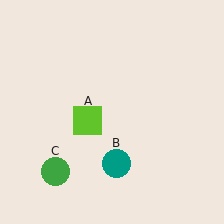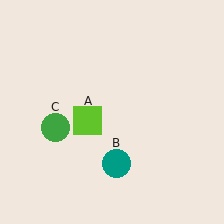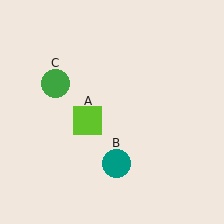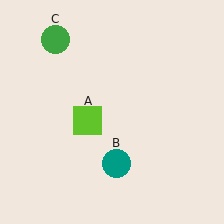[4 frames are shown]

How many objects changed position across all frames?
1 object changed position: green circle (object C).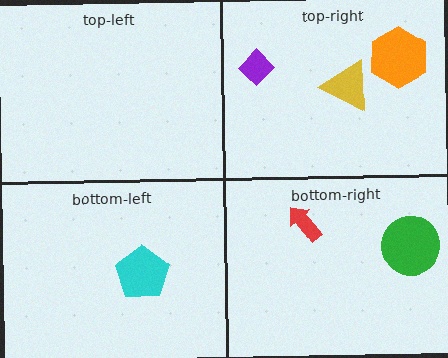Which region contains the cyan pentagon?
The bottom-left region.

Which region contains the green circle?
The bottom-right region.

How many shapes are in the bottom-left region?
1.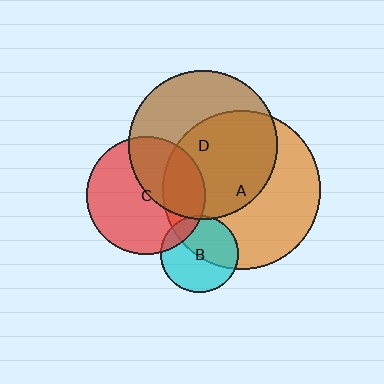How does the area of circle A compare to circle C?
Approximately 1.8 times.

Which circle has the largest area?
Circle A (orange).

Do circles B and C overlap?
Yes.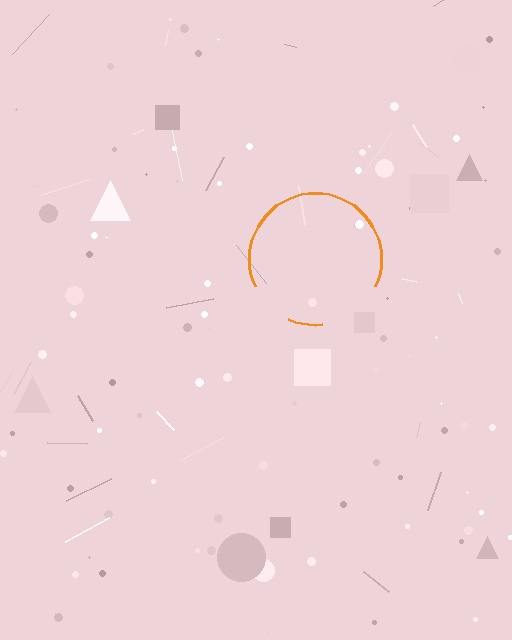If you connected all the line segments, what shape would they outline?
They would outline a circle.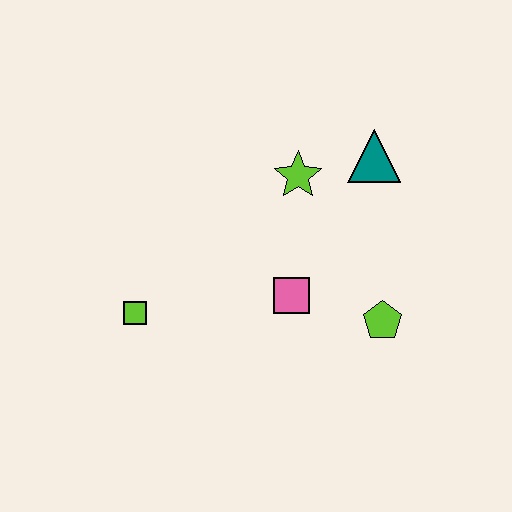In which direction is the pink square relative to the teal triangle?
The pink square is below the teal triangle.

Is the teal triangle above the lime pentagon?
Yes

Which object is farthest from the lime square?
The teal triangle is farthest from the lime square.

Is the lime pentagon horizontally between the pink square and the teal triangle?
No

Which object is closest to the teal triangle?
The lime star is closest to the teal triangle.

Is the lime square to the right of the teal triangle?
No